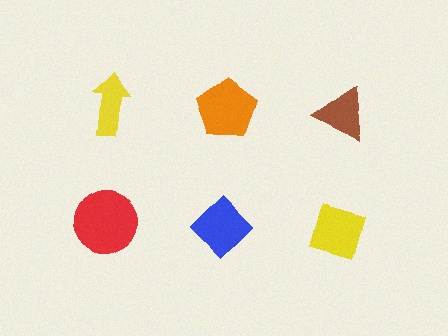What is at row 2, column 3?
A yellow diamond.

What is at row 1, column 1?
A yellow arrow.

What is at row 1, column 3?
A brown triangle.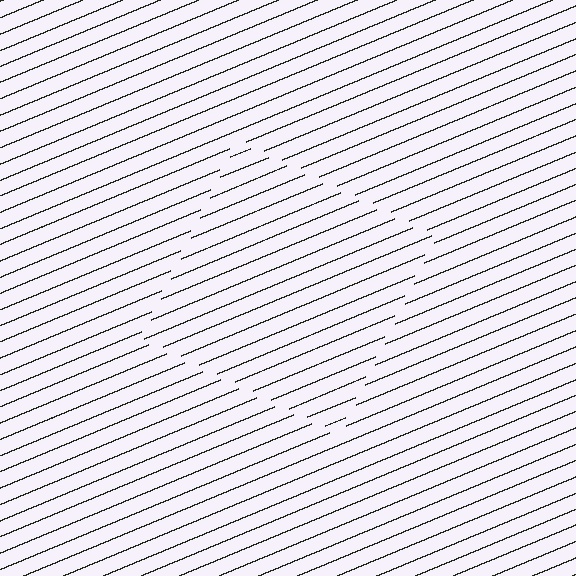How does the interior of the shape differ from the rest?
The interior of the shape contains the same grating, shifted by half a period — the contour is defined by the phase discontinuity where line-ends from the inner and outer gratings abut.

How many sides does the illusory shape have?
4 sides — the line-ends trace a square.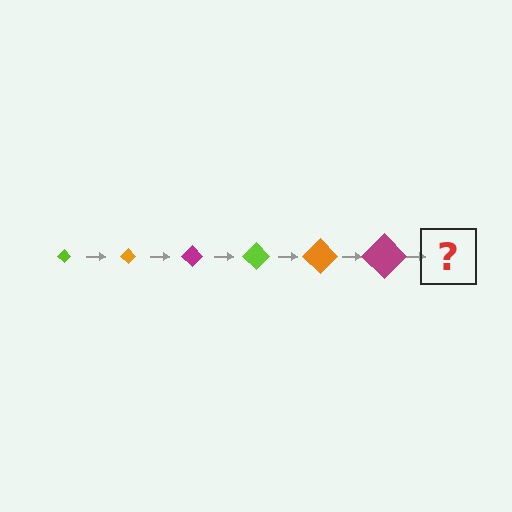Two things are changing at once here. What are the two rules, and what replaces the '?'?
The two rules are that the diamond grows larger each step and the color cycles through lime, orange, and magenta. The '?' should be a lime diamond, larger than the previous one.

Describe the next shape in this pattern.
It should be a lime diamond, larger than the previous one.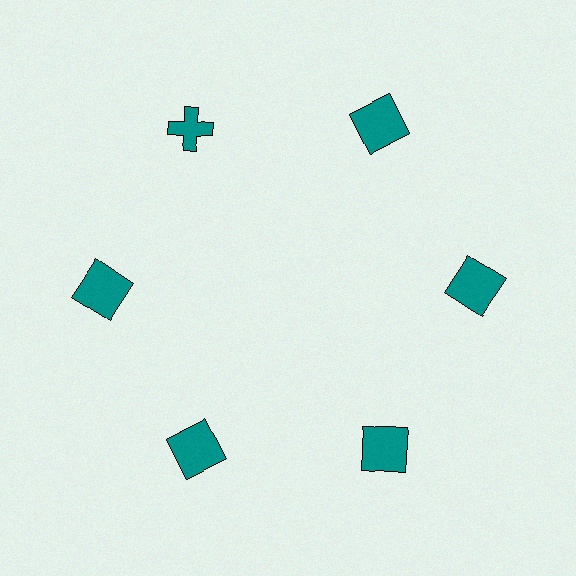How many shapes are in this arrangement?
There are 6 shapes arranged in a ring pattern.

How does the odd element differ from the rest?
It has a different shape: cross instead of square.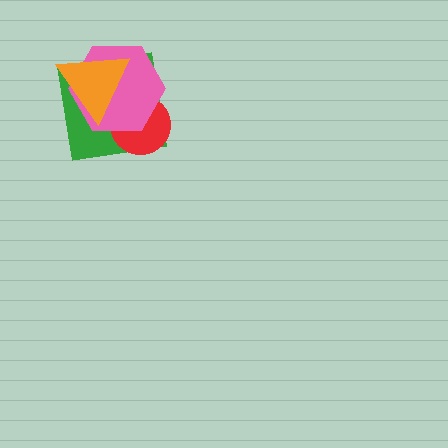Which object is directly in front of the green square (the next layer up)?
The red circle is directly in front of the green square.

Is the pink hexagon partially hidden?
Yes, it is partially covered by another shape.